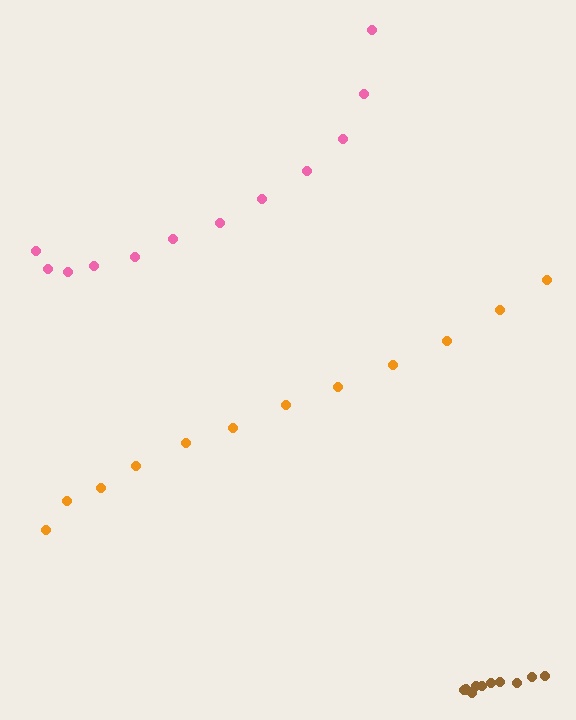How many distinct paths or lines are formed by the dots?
There are 3 distinct paths.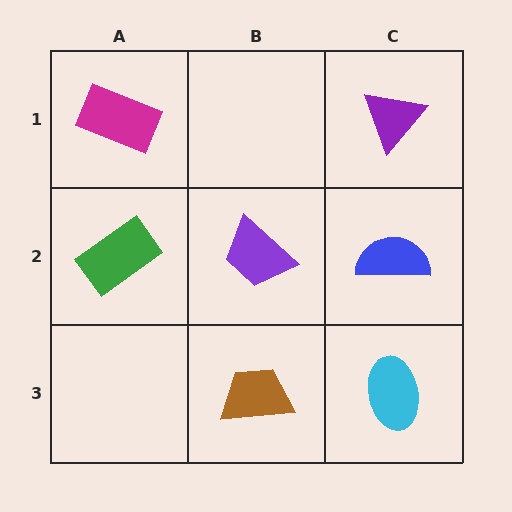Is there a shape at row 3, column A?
No, that cell is empty.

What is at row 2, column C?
A blue semicircle.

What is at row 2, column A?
A green rectangle.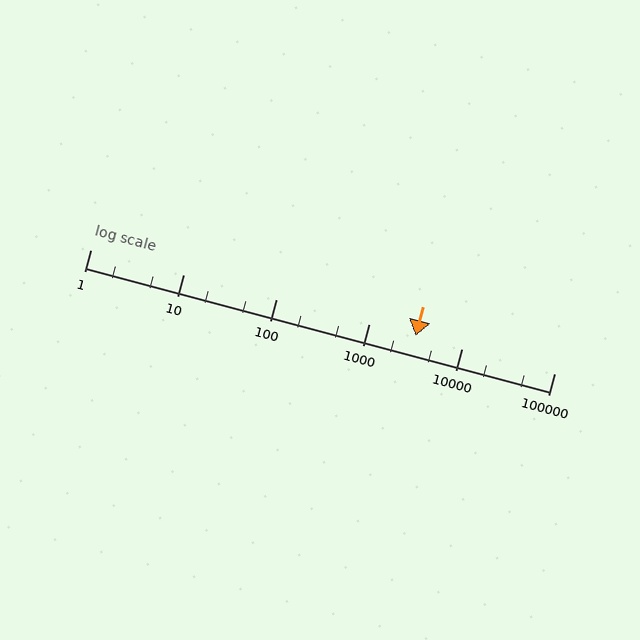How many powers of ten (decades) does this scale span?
The scale spans 5 decades, from 1 to 100000.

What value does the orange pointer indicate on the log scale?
The pointer indicates approximately 3200.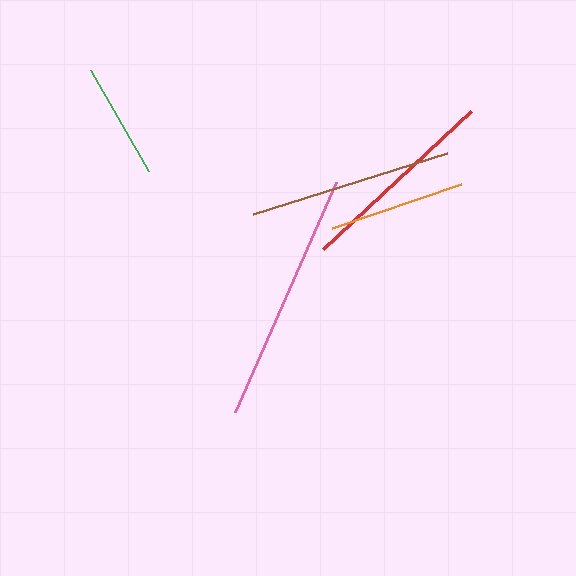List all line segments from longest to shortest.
From longest to shortest: pink, brown, red, orange, green.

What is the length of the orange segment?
The orange segment is approximately 136 pixels long.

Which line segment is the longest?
The pink line is the longest at approximately 252 pixels.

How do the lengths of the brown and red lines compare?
The brown and red lines are approximately the same length.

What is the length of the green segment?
The green segment is approximately 116 pixels long.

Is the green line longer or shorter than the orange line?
The orange line is longer than the green line.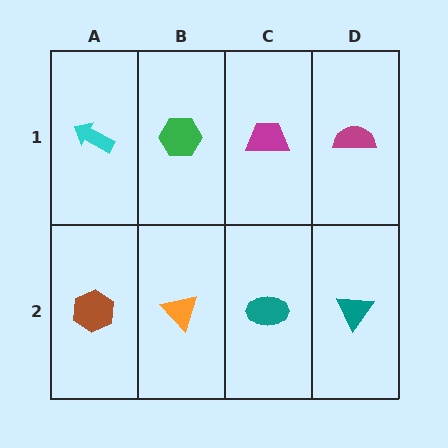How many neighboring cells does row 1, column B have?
3.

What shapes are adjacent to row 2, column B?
A green hexagon (row 1, column B), a brown hexagon (row 2, column A), a teal ellipse (row 2, column C).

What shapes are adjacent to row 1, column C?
A teal ellipse (row 2, column C), a green hexagon (row 1, column B), a magenta semicircle (row 1, column D).